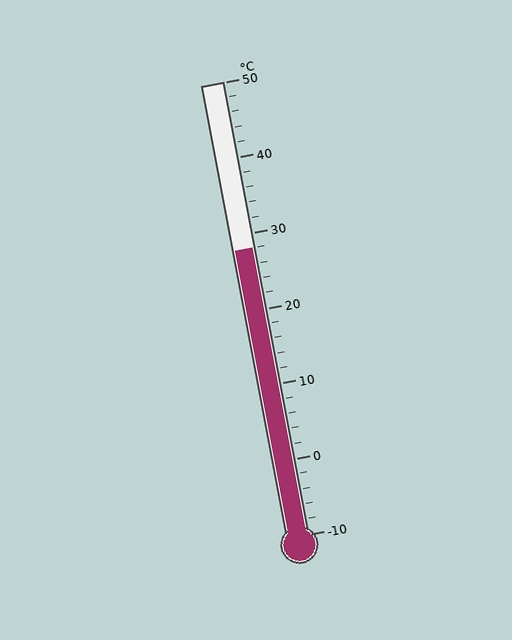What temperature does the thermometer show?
The thermometer shows approximately 28°C.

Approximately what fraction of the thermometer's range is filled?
The thermometer is filled to approximately 65% of its range.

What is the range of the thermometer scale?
The thermometer scale ranges from -10°C to 50°C.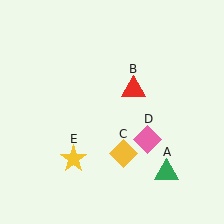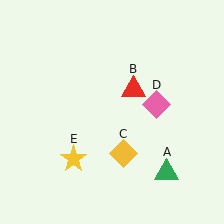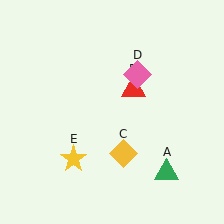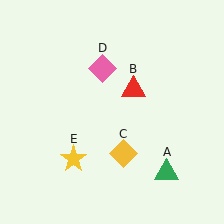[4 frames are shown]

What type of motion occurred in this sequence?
The pink diamond (object D) rotated counterclockwise around the center of the scene.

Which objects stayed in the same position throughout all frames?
Green triangle (object A) and red triangle (object B) and yellow diamond (object C) and yellow star (object E) remained stationary.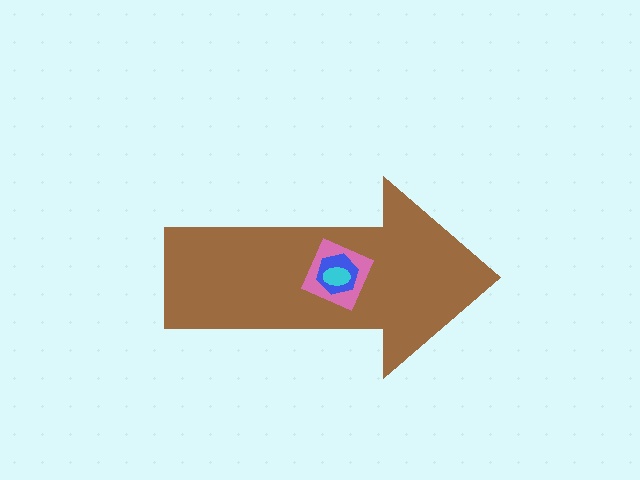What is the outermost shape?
The brown arrow.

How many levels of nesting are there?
4.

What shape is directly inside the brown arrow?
The pink square.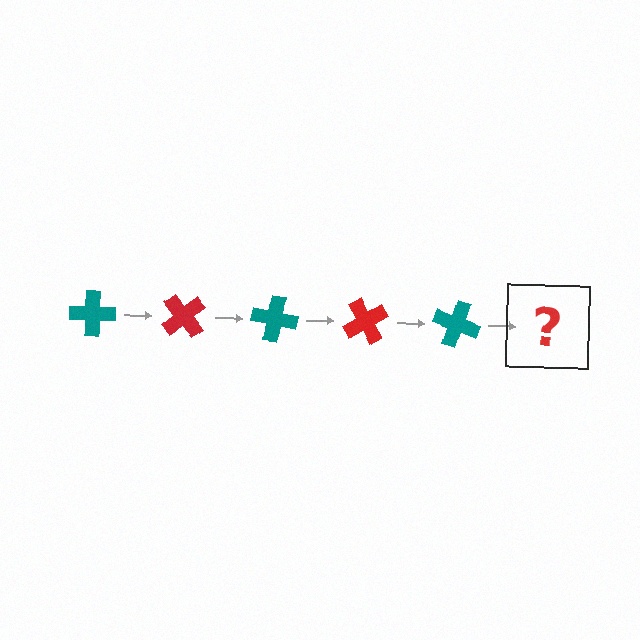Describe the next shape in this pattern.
It should be a red cross, rotated 250 degrees from the start.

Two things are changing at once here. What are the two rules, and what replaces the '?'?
The two rules are that it rotates 50 degrees each step and the color cycles through teal and red. The '?' should be a red cross, rotated 250 degrees from the start.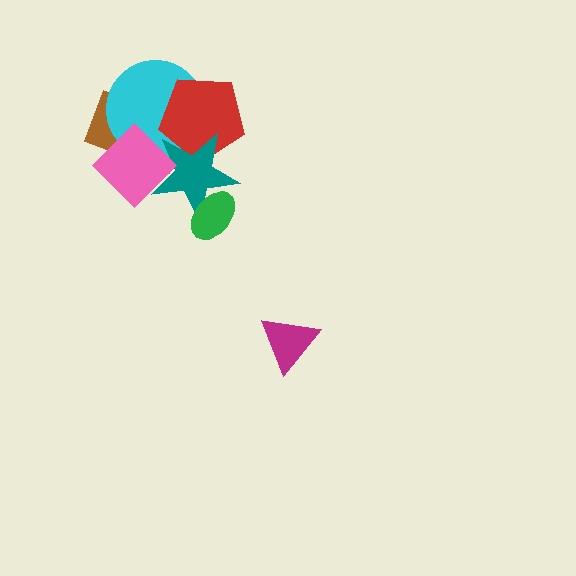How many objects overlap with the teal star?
5 objects overlap with the teal star.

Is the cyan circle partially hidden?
Yes, it is partially covered by another shape.